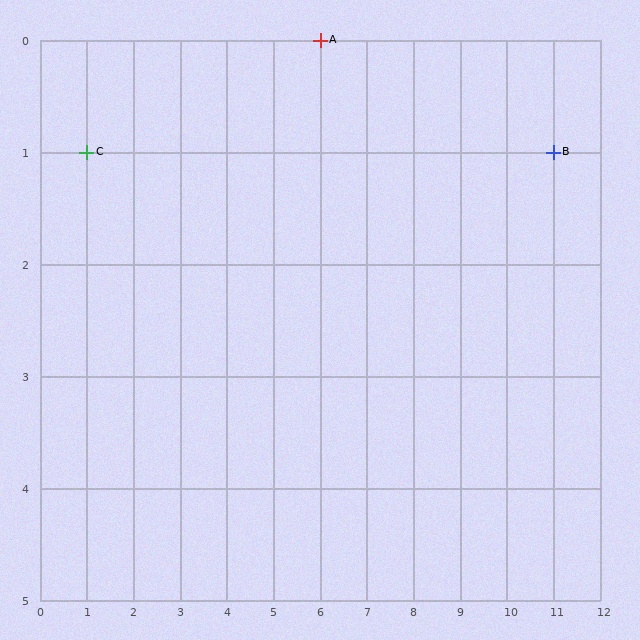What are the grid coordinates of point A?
Point A is at grid coordinates (6, 0).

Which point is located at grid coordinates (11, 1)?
Point B is at (11, 1).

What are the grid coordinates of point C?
Point C is at grid coordinates (1, 1).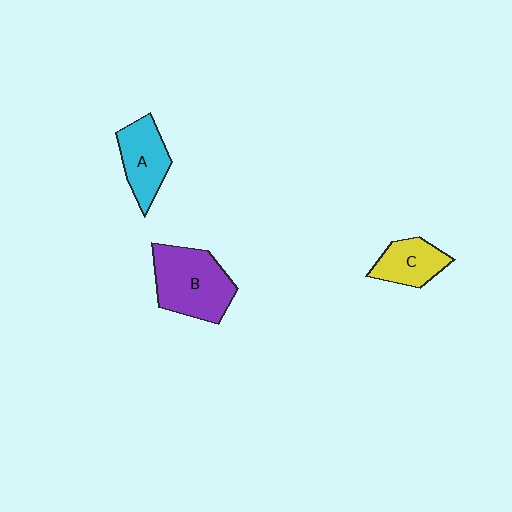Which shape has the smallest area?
Shape C (yellow).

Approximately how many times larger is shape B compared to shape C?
Approximately 1.8 times.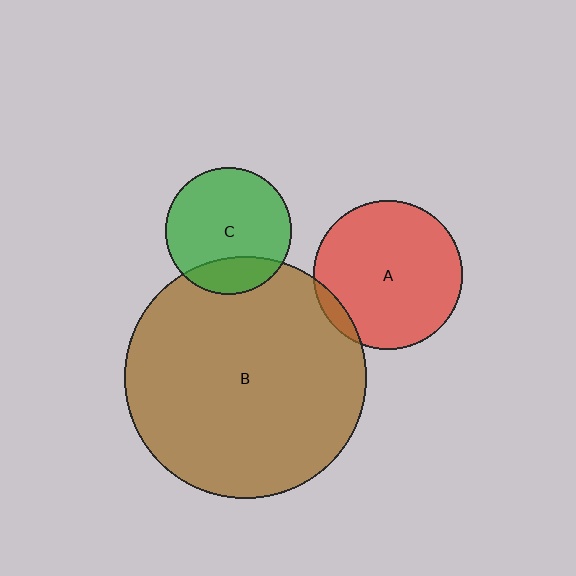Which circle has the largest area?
Circle B (brown).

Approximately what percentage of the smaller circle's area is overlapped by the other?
Approximately 20%.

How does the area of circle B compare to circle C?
Approximately 3.6 times.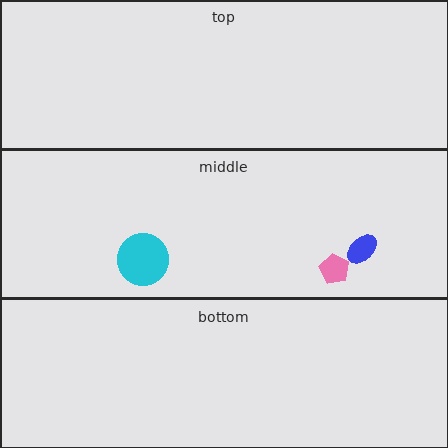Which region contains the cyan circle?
The middle region.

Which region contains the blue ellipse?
The middle region.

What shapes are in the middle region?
The blue ellipse, the pink pentagon, the cyan circle.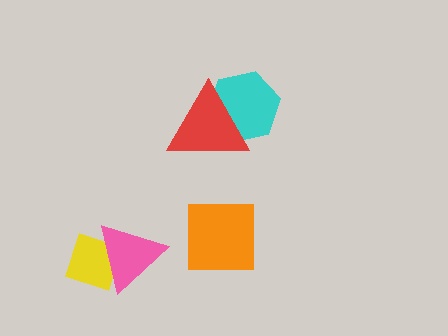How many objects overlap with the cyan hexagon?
1 object overlaps with the cyan hexagon.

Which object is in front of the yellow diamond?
The pink triangle is in front of the yellow diamond.